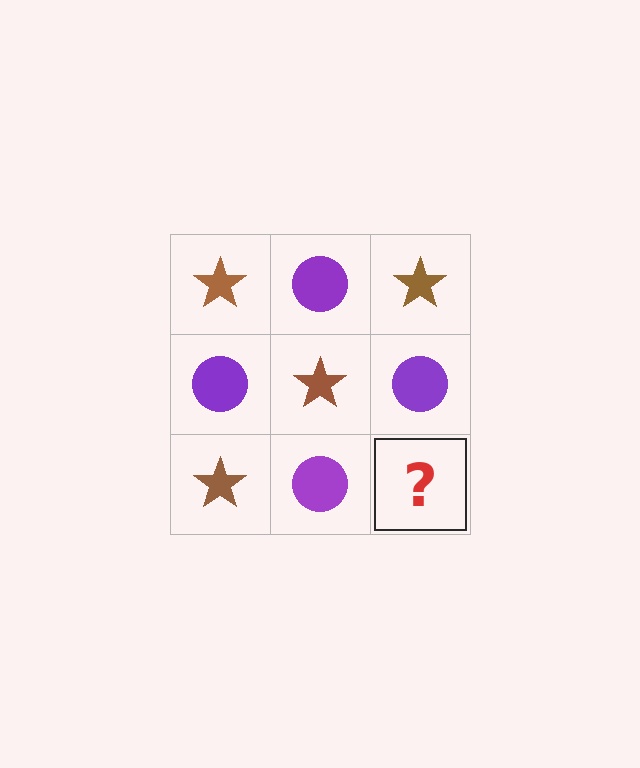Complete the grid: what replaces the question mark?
The question mark should be replaced with a brown star.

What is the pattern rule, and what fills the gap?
The rule is that it alternates brown star and purple circle in a checkerboard pattern. The gap should be filled with a brown star.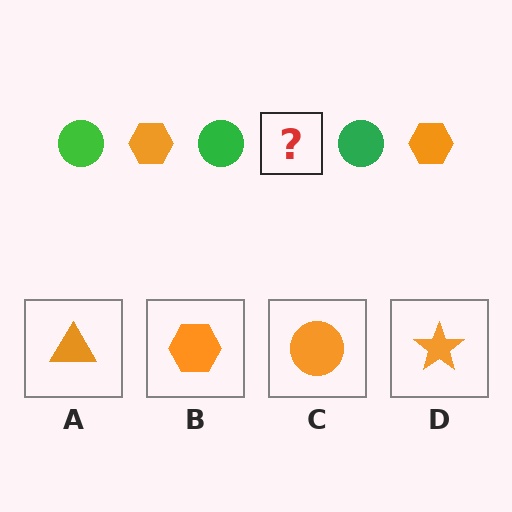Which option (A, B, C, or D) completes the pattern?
B.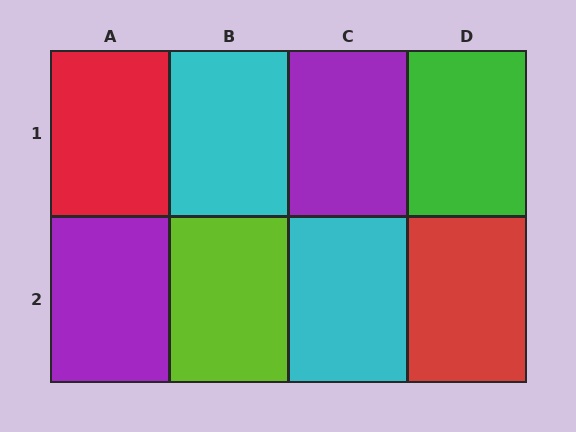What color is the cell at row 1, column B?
Cyan.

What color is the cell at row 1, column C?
Purple.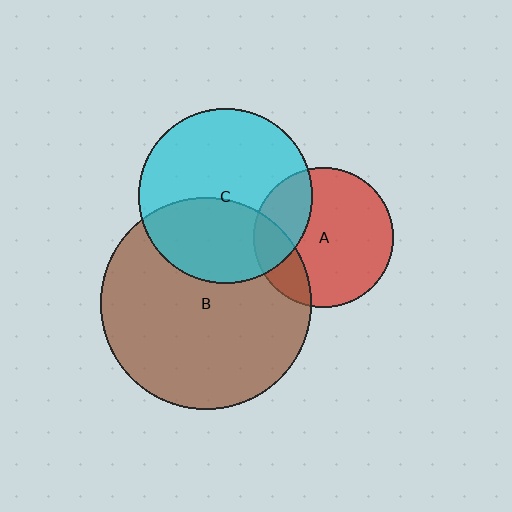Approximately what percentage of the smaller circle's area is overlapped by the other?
Approximately 20%.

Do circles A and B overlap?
Yes.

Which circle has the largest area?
Circle B (brown).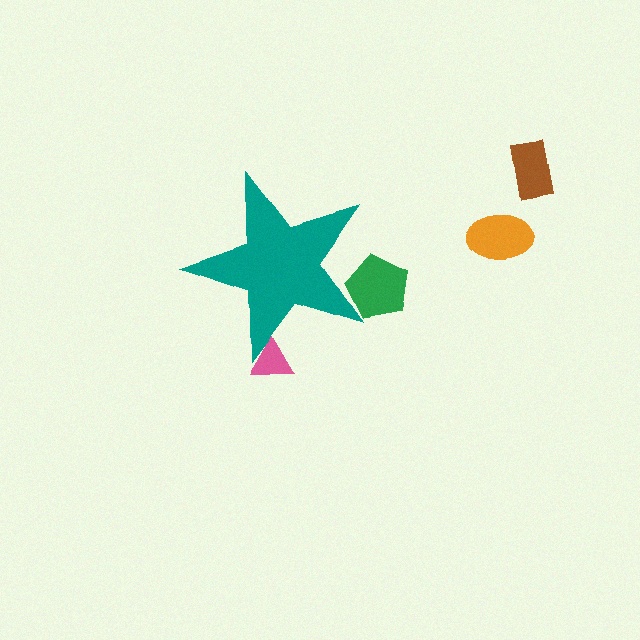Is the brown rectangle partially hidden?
No, the brown rectangle is fully visible.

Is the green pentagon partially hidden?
Yes, the green pentagon is partially hidden behind the teal star.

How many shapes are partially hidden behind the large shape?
2 shapes are partially hidden.